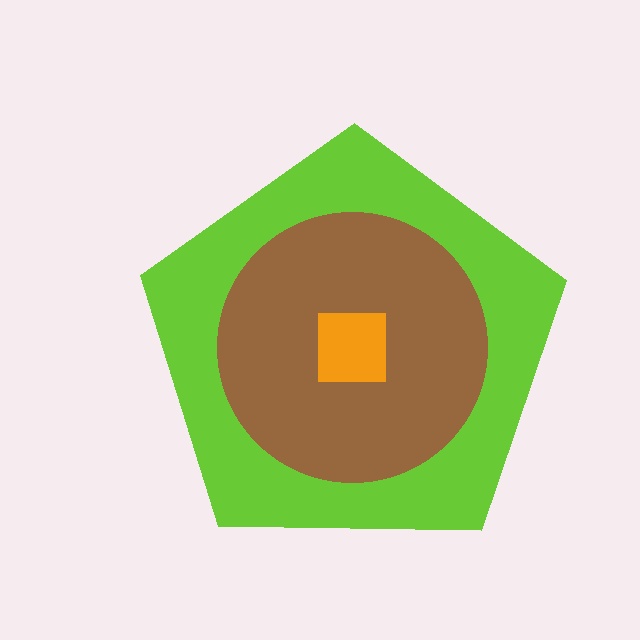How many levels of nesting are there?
3.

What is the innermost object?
The orange square.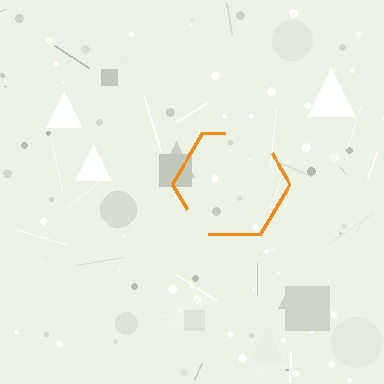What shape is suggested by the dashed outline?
The dashed outline suggests a hexagon.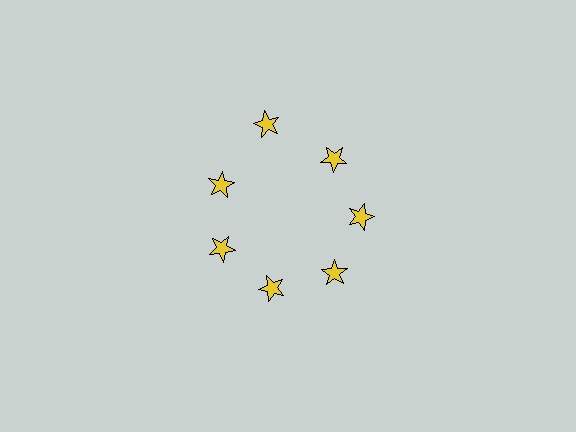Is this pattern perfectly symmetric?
No. The 7 yellow stars are arranged in a ring, but one element near the 12 o'clock position is pushed outward from the center, breaking the 7-fold rotational symmetry.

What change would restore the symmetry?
The symmetry would be restored by moving it inward, back onto the ring so that all 7 stars sit at equal angles and equal distance from the center.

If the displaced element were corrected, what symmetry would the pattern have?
It would have 7-fold rotational symmetry — the pattern would map onto itself every 51 degrees.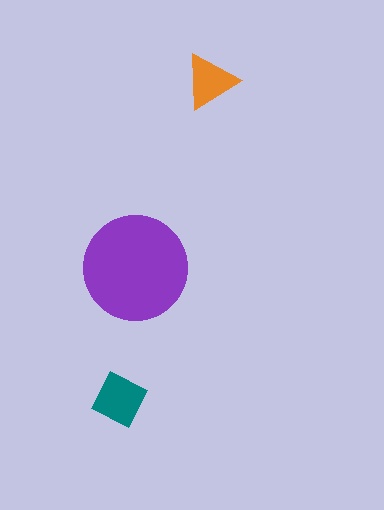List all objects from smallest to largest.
The orange triangle, the teal diamond, the purple circle.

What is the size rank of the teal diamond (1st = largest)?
2nd.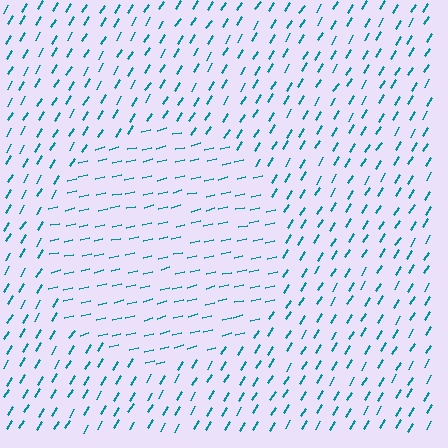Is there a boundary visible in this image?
Yes, there is a texture boundary formed by a change in line orientation.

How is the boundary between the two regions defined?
The boundary is defined purely by a change in line orientation (approximately 45 degrees difference). All lines are the same color and thickness.